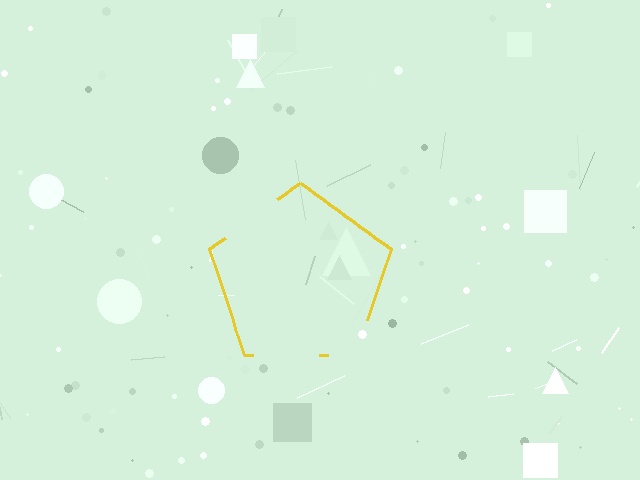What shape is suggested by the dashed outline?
The dashed outline suggests a pentagon.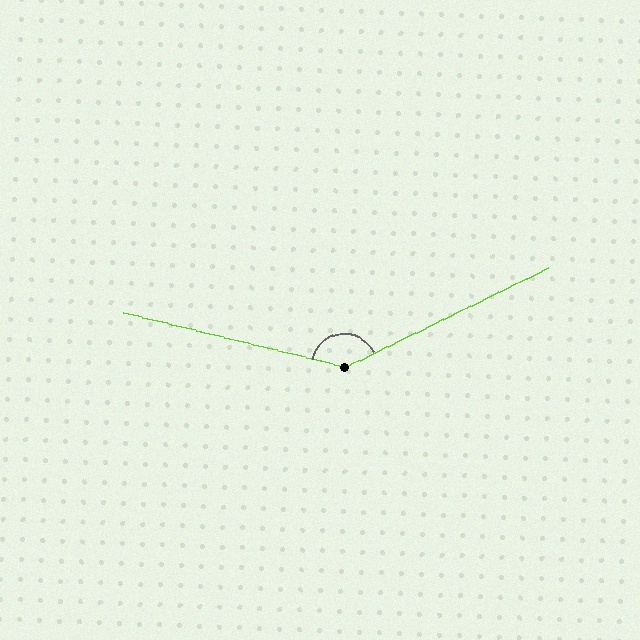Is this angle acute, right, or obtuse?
It is obtuse.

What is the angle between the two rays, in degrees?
Approximately 140 degrees.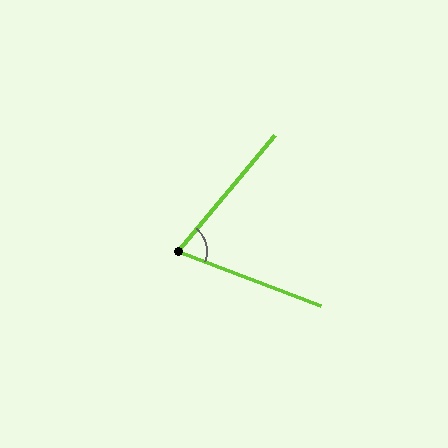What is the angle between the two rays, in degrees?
Approximately 71 degrees.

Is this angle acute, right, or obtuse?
It is acute.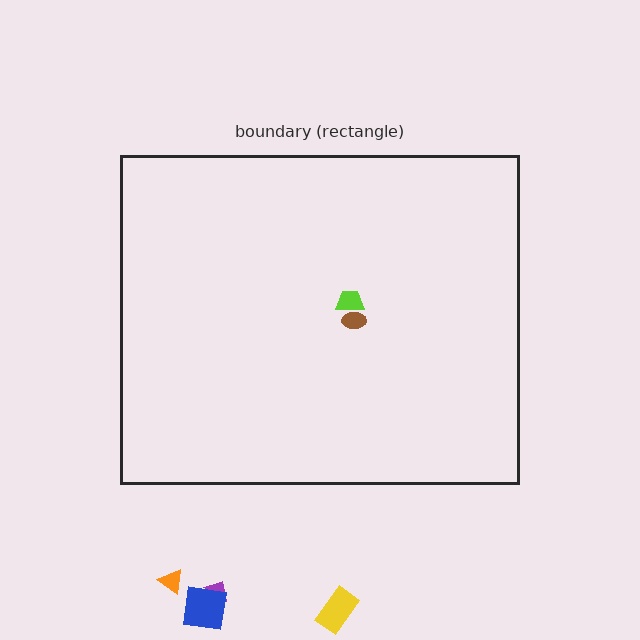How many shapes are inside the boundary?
2 inside, 4 outside.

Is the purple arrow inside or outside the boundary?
Outside.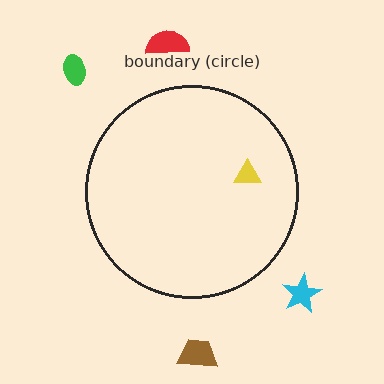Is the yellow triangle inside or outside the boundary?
Inside.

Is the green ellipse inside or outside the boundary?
Outside.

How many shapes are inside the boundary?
1 inside, 4 outside.